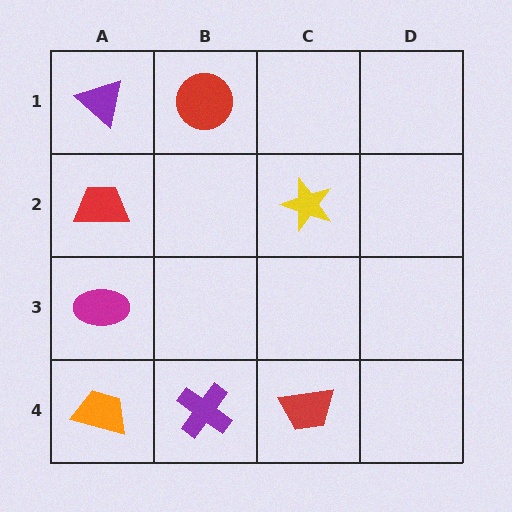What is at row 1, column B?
A red circle.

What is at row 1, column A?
A purple triangle.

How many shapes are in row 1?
2 shapes.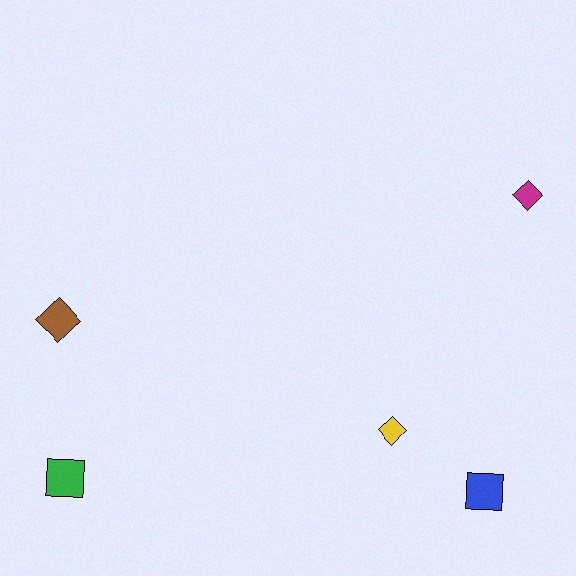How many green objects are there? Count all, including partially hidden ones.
There is 1 green object.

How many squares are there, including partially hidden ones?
There are 2 squares.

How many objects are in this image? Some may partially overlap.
There are 5 objects.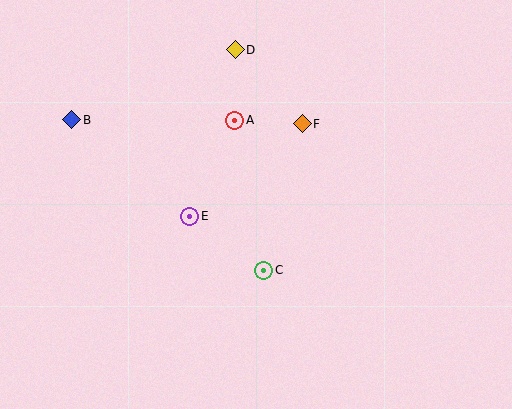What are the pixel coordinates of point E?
Point E is at (190, 216).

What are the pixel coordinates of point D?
Point D is at (235, 50).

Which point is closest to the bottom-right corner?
Point C is closest to the bottom-right corner.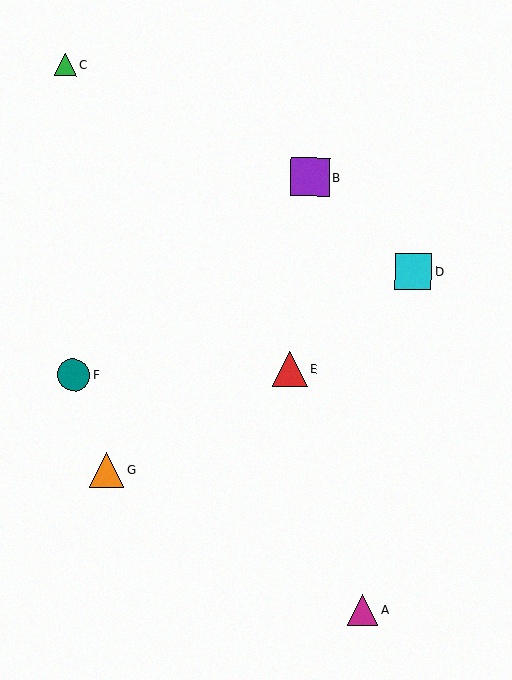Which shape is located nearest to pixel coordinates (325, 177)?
The purple square (labeled B) at (310, 177) is nearest to that location.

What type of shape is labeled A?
Shape A is a magenta triangle.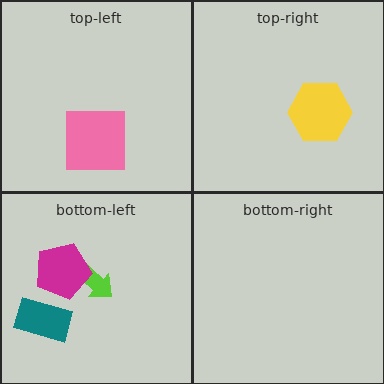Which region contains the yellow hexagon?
The top-right region.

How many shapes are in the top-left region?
1.